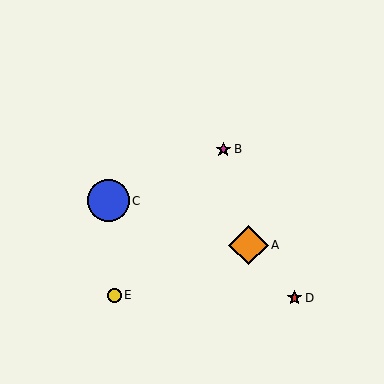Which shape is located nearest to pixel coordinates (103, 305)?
The yellow circle (labeled E) at (114, 295) is nearest to that location.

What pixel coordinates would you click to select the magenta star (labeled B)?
Click at (223, 150) to select the magenta star B.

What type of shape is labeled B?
Shape B is a magenta star.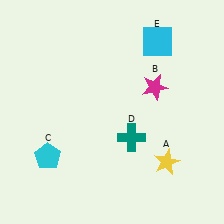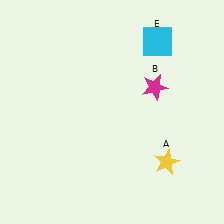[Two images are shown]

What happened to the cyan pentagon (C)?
The cyan pentagon (C) was removed in Image 2. It was in the bottom-left area of Image 1.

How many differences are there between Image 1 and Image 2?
There are 2 differences between the two images.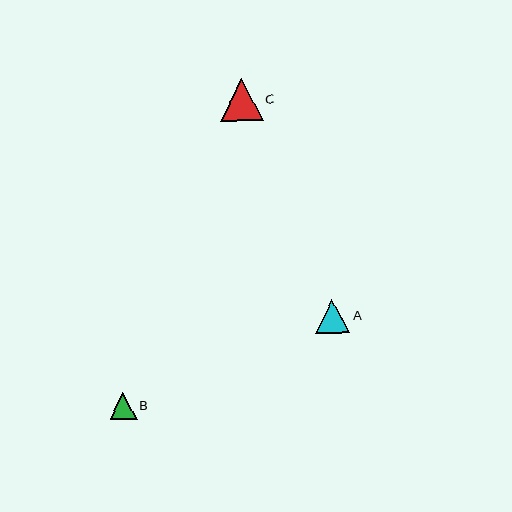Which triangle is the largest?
Triangle C is the largest with a size of approximately 43 pixels.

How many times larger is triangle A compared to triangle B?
Triangle A is approximately 1.2 times the size of triangle B.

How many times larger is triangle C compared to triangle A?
Triangle C is approximately 1.3 times the size of triangle A.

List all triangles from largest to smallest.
From largest to smallest: C, A, B.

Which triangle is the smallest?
Triangle B is the smallest with a size of approximately 27 pixels.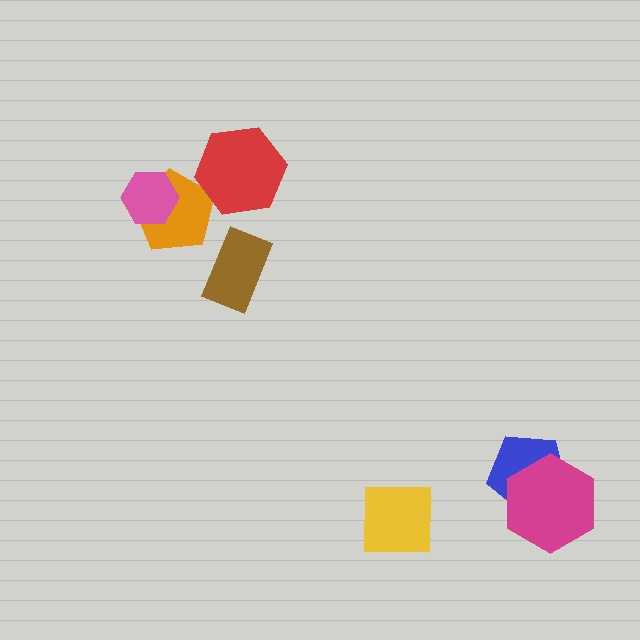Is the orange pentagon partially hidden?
Yes, it is partially covered by another shape.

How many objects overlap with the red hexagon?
1 object overlaps with the red hexagon.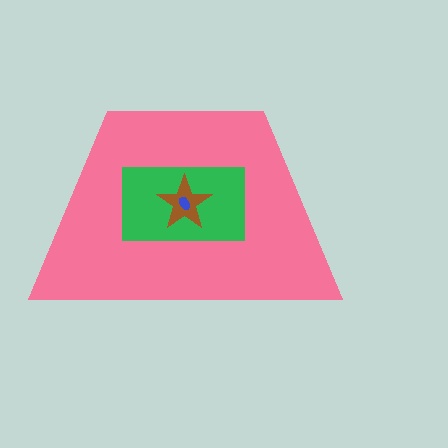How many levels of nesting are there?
4.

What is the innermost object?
The blue ellipse.